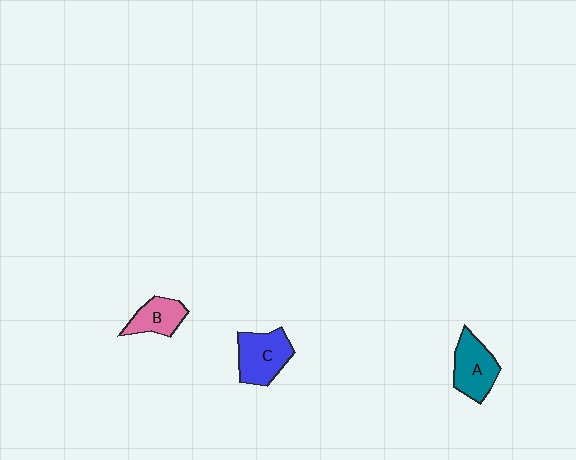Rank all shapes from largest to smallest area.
From largest to smallest: C (blue), A (teal), B (pink).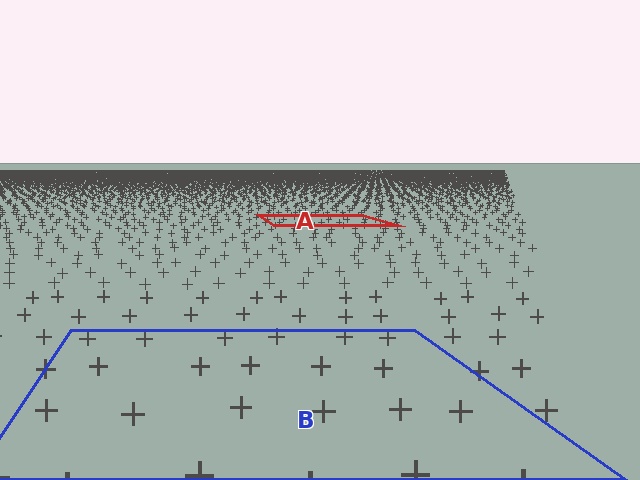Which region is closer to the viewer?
Region B is closer. The texture elements there are larger and more spread out.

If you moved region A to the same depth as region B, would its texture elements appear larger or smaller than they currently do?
They would appear larger. At a closer depth, the same texture elements are projected at a bigger on-screen size.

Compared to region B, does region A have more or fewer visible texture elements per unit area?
Region A has more texture elements per unit area — they are packed more densely because it is farther away.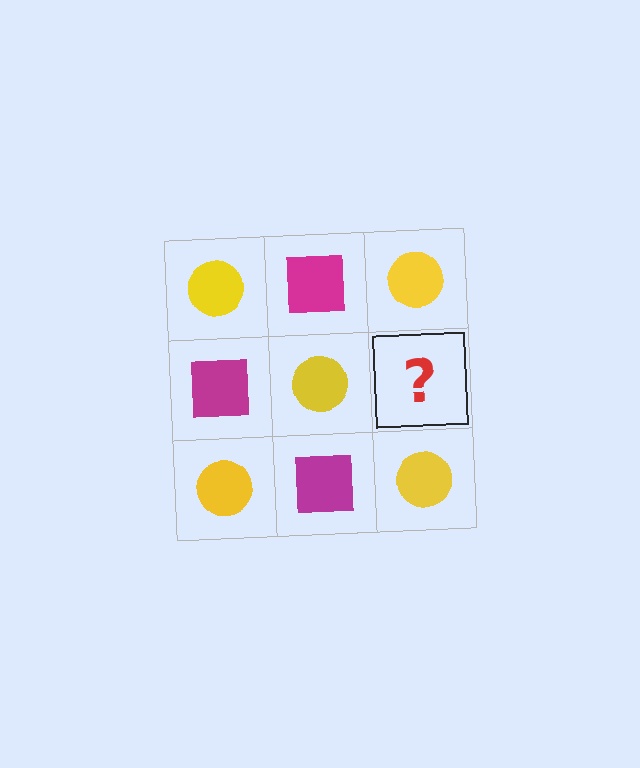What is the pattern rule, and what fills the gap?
The rule is that it alternates yellow circle and magenta square in a checkerboard pattern. The gap should be filled with a magenta square.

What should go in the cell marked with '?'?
The missing cell should contain a magenta square.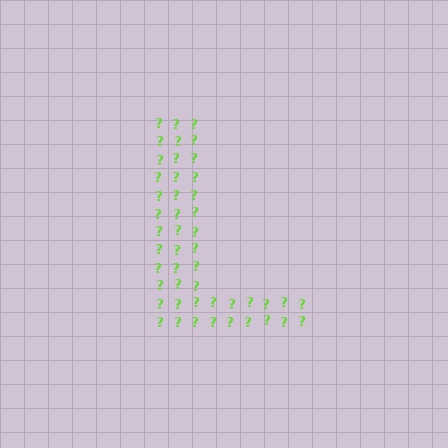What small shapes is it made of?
It is made of small question marks.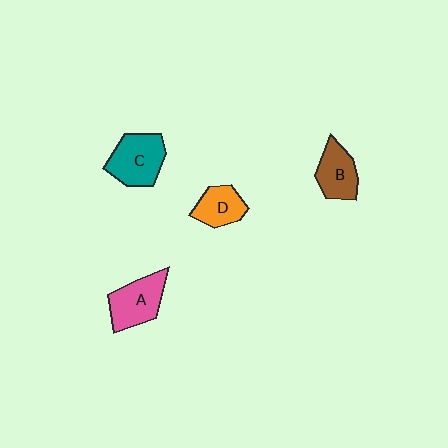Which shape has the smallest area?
Shape D (orange).